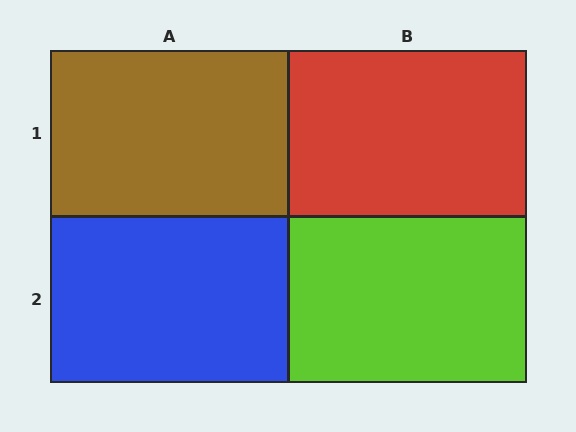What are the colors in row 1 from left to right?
Brown, red.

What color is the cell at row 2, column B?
Lime.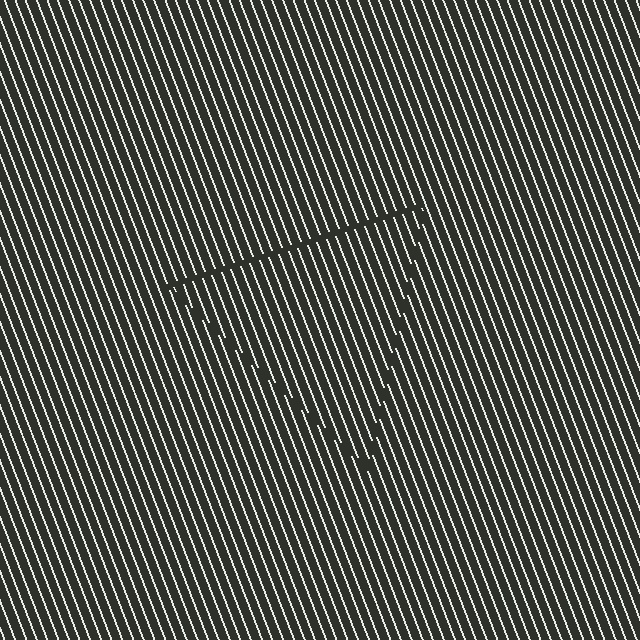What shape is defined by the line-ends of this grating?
An illusory triangle. The interior of the shape contains the same grating, shifted by half a period — the contour is defined by the phase discontinuity where line-ends from the inner and outer gratings abut.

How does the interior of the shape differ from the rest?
The interior of the shape contains the same grating, shifted by half a period — the contour is defined by the phase discontinuity where line-ends from the inner and outer gratings abut.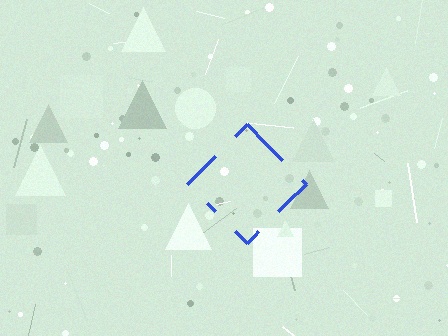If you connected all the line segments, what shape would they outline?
They would outline a diamond.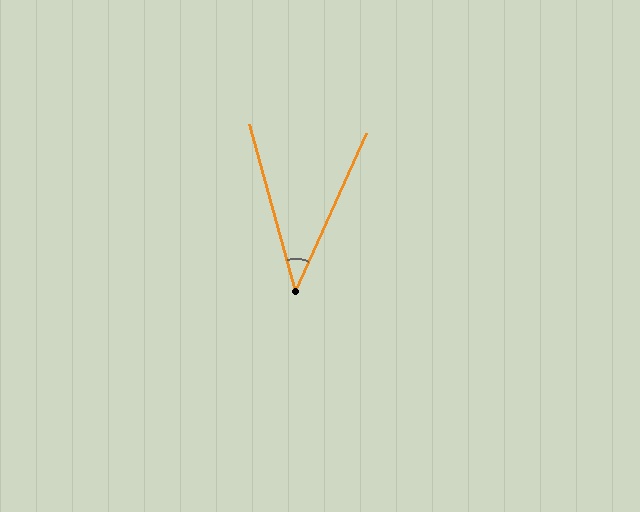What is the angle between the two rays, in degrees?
Approximately 40 degrees.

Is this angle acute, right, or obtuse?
It is acute.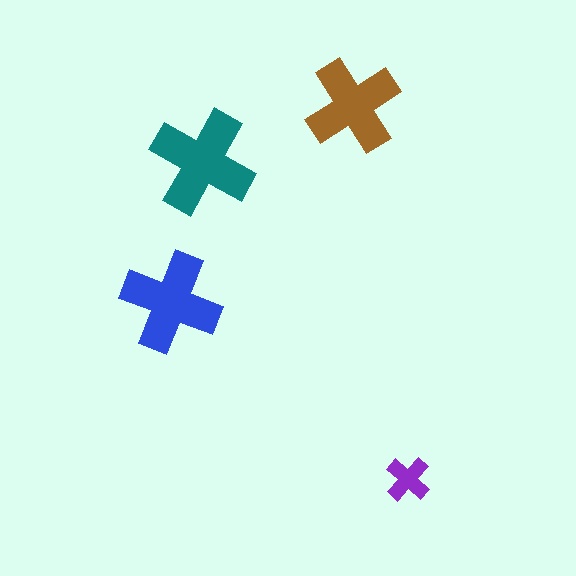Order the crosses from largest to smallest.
the teal one, the blue one, the brown one, the purple one.